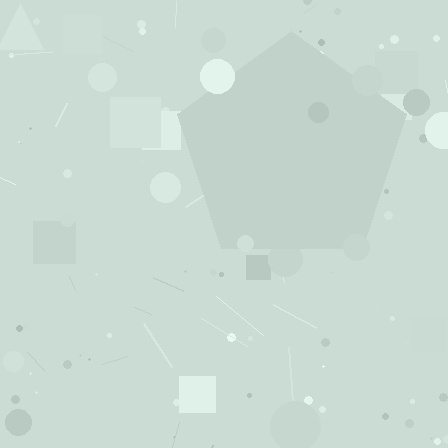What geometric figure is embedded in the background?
A pentagon is embedded in the background.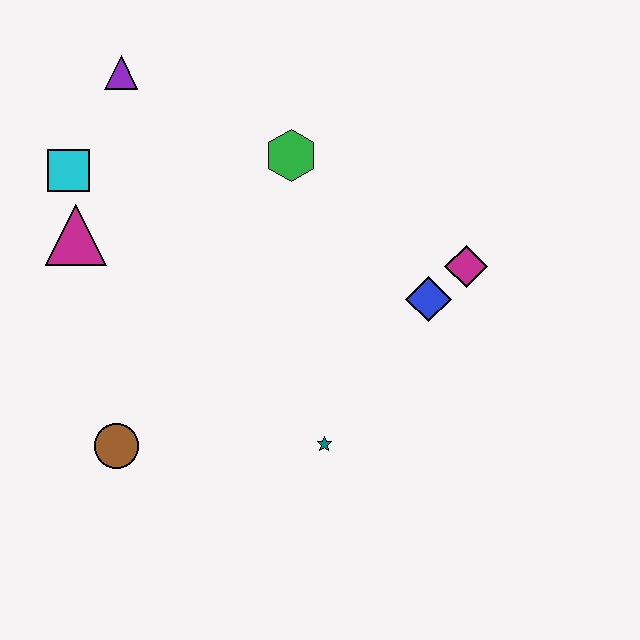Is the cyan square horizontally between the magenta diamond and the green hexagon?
No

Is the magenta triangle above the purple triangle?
No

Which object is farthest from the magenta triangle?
The magenta diamond is farthest from the magenta triangle.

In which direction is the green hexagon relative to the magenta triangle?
The green hexagon is to the right of the magenta triangle.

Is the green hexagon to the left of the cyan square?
No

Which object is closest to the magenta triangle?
The cyan square is closest to the magenta triangle.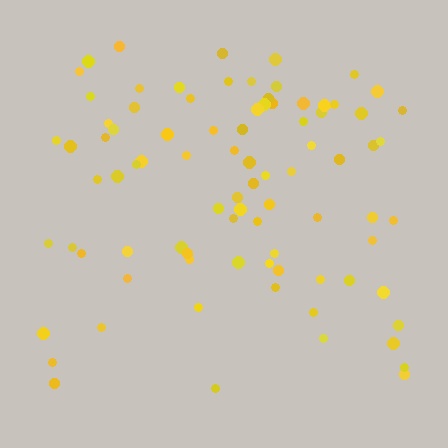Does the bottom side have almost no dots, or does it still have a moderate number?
Still a moderate number, just noticeably fewer than the top.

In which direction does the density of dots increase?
From bottom to top, with the top side densest.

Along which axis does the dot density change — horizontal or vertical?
Vertical.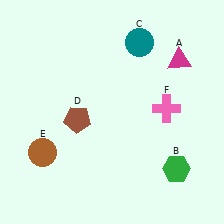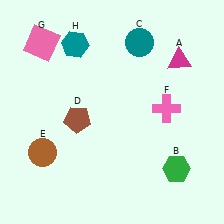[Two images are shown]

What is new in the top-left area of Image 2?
A pink square (G) was added in the top-left area of Image 2.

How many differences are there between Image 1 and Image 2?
There are 2 differences between the two images.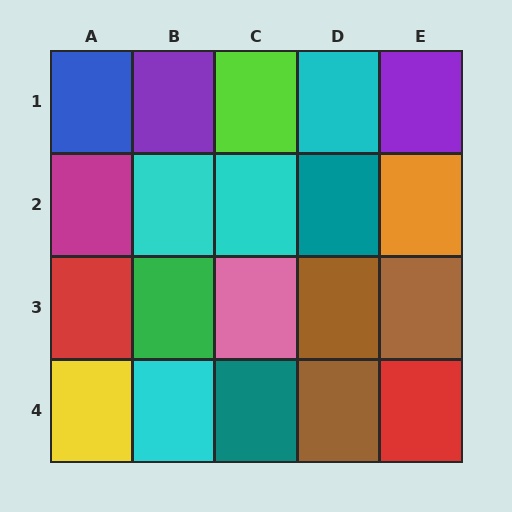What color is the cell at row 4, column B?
Cyan.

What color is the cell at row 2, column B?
Cyan.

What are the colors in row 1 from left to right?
Blue, purple, lime, cyan, purple.